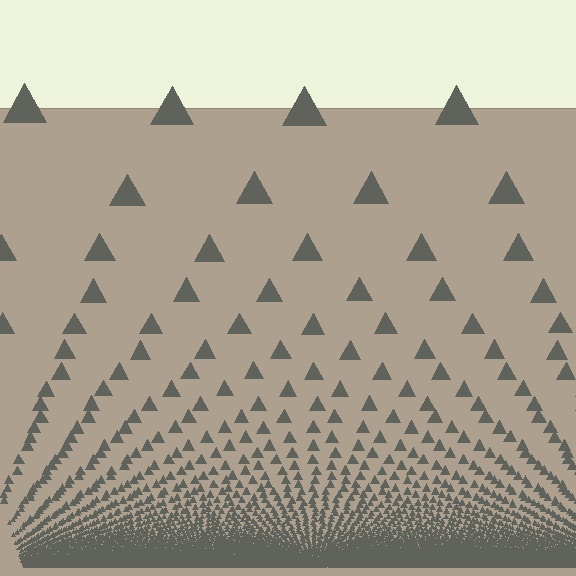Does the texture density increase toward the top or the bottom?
Density increases toward the bottom.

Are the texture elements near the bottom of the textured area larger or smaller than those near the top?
Smaller. The gradient is inverted — elements near the bottom are smaller and denser.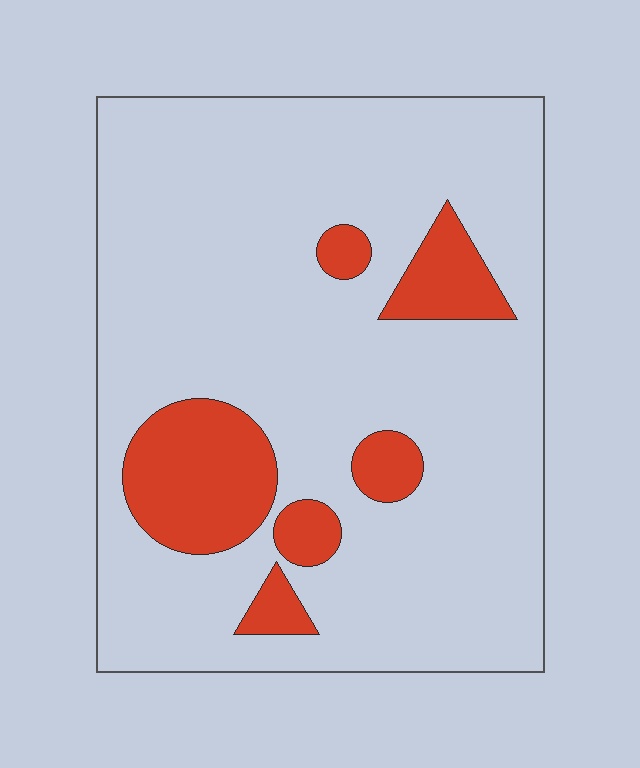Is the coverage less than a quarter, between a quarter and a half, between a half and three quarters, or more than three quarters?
Less than a quarter.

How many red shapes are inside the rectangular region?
6.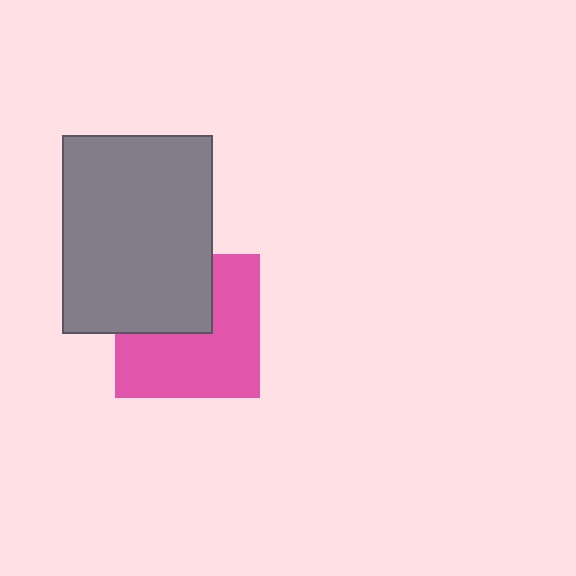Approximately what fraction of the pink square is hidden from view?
Roughly 38% of the pink square is hidden behind the gray rectangle.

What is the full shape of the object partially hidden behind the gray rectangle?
The partially hidden object is a pink square.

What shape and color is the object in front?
The object in front is a gray rectangle.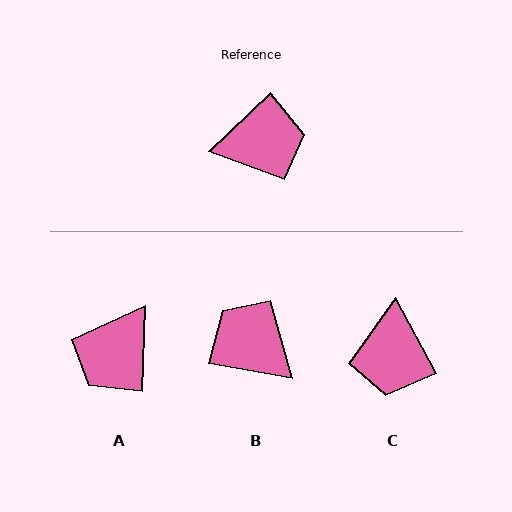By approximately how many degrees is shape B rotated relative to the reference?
Approximately 126 degrees counter-clockwise.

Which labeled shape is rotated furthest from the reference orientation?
A, about 135 degrees away.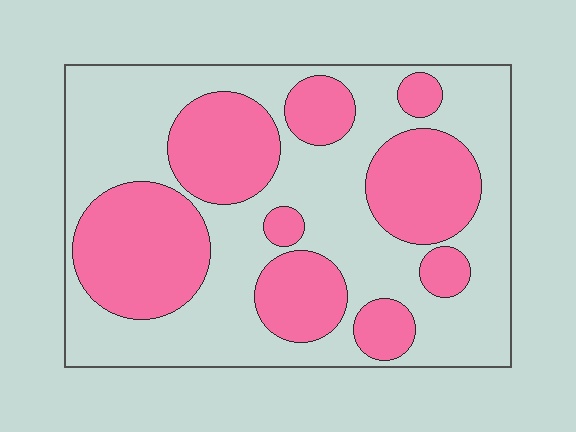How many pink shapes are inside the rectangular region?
9.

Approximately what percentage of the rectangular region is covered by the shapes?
Approximately 40%.